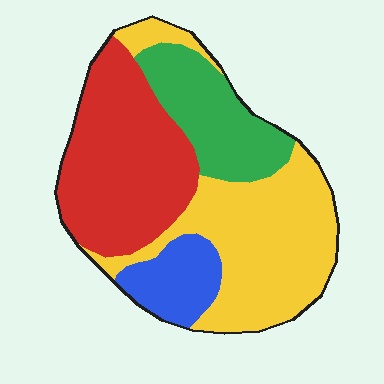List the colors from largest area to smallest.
From largest to smallest: yellow, red, green, blue.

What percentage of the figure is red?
Red covers roughly 35% of the figure.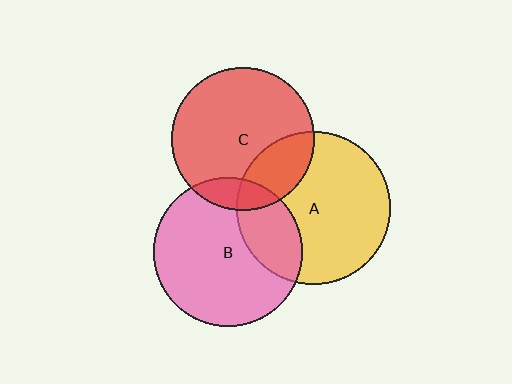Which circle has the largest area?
Circle A (yellow).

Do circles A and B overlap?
Yes.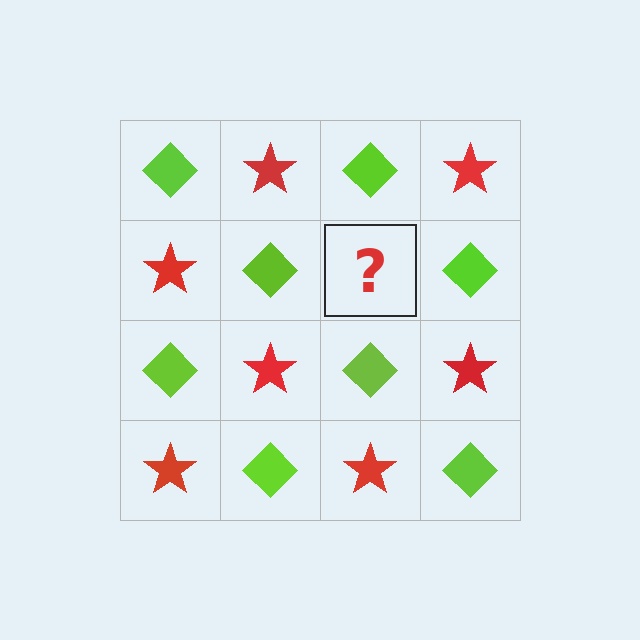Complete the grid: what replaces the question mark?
The question mark should be replaced with a red star.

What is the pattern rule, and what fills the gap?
The rule is that it alternates lime diamond and red star in a checkerboard pattern. The gap should be filled with a red star.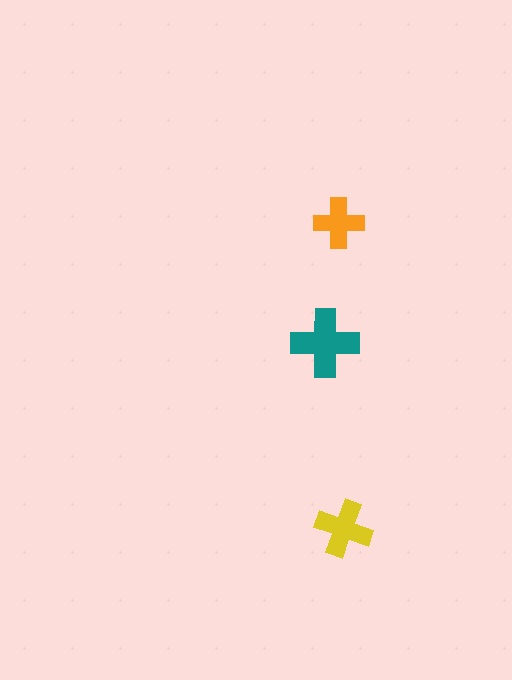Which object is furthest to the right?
The yellow cross is rightmost.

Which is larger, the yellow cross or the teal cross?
The teal one.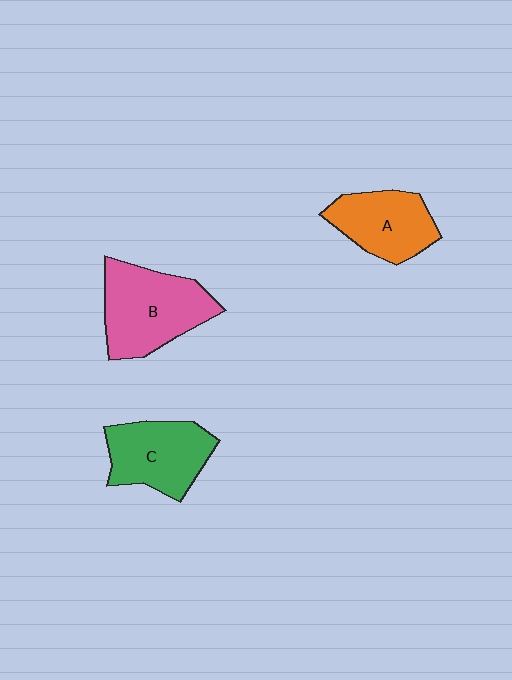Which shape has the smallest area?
Shape A (orange).